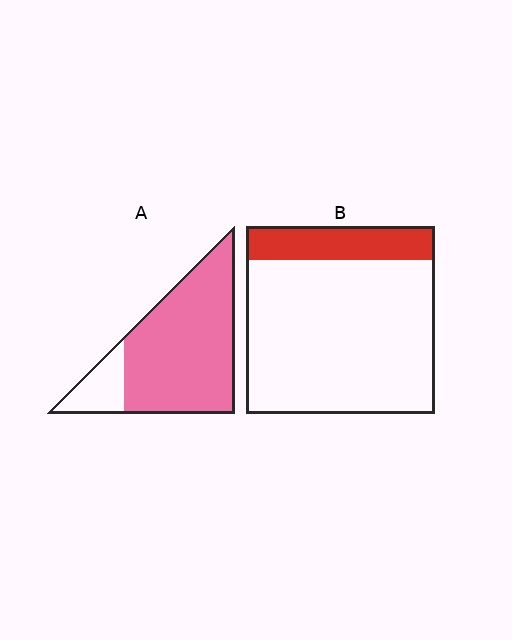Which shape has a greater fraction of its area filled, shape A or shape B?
Shape A.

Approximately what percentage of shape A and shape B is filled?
A is approximately 85% and B is approximately 20%.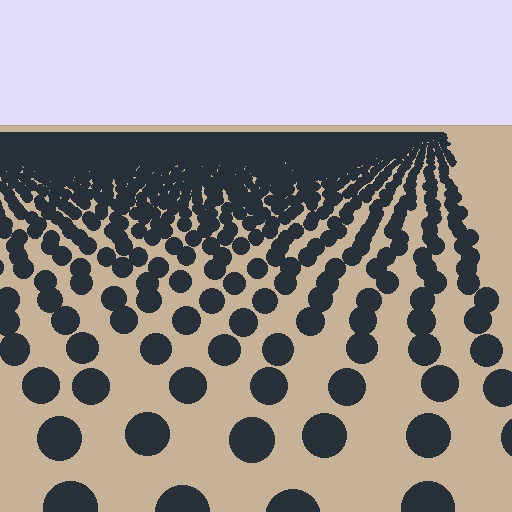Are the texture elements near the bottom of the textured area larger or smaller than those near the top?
Larger. Near the bottom, elements are closer to the viewer and appear at a bigger on-screen size.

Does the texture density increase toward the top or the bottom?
Density increases toward the top.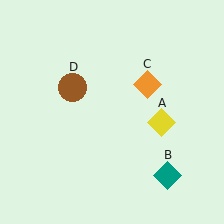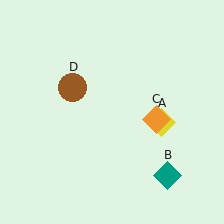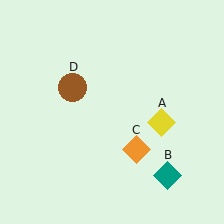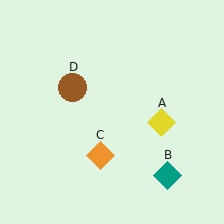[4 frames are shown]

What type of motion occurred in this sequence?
The orange diamond (object C) rotated clockwise around the center of the scene.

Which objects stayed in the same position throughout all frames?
Yellow diamond (object A) and teal diamond (object B) and brown circle (object D) remained stationary.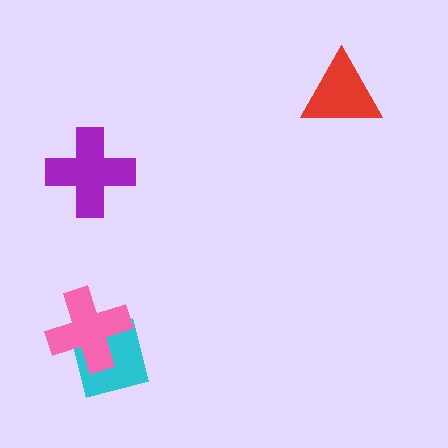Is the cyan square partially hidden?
Yes, it is partially covered by another shape.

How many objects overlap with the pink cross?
1 object overlaps with the pink cross.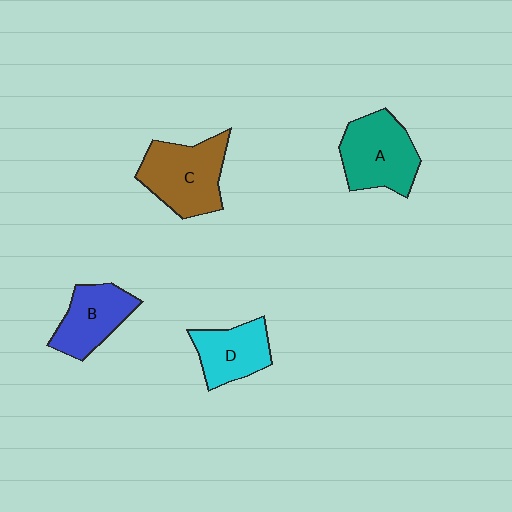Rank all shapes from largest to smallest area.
From largest to smallest: C (brown), A (teal), B (blue), D (cyan).